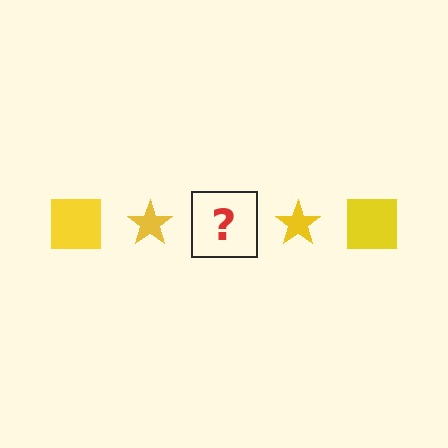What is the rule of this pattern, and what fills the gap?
The rule is that the pattern cycles through square, star shapes in yellow. The gap should be filled with a yellow square.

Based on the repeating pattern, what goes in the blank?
The blank should be a yellow square.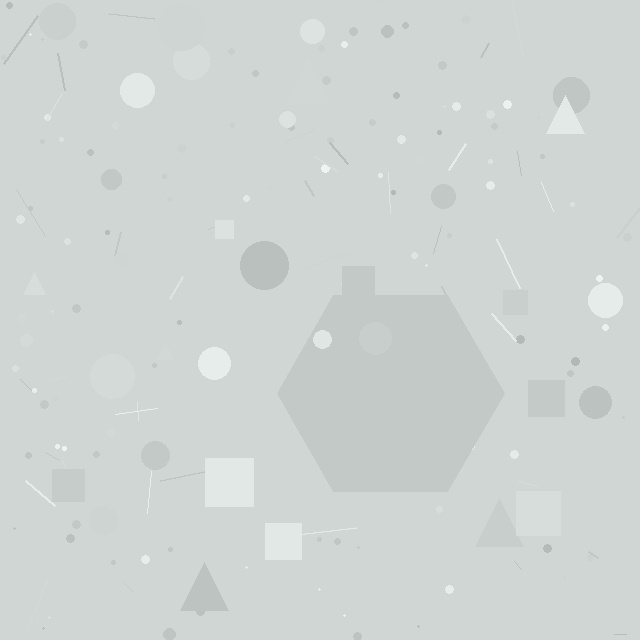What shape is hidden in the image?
A hexagon is hidden in the image.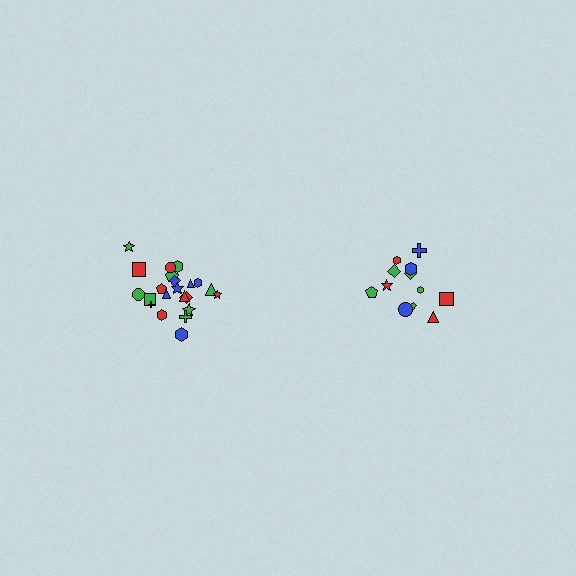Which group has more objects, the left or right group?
The left group.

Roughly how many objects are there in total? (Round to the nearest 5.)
Roughly 35 objects in total.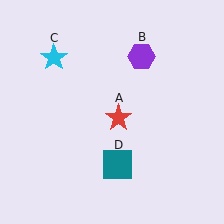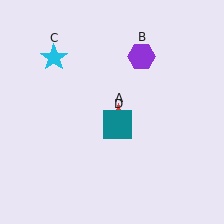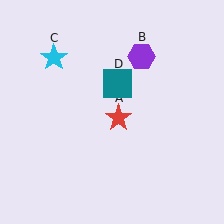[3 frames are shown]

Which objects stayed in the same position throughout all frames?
Red star (object A) and purple hexagon (object B) and cyan star (object C) remained stationary.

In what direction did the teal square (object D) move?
The teal square (object D) moved up.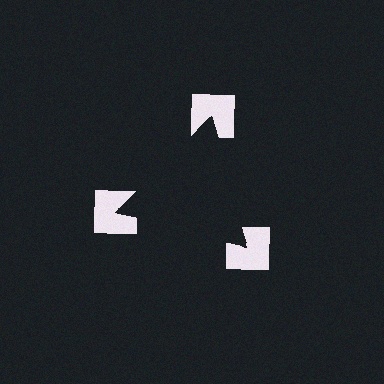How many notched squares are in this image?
There are 3 — one at each vertex of the illusory triangle.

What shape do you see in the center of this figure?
An illusory triangle — its edges are inferred from the aligned wedge cuts in the notched squares, not physically drawn.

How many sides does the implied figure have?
3 sides.